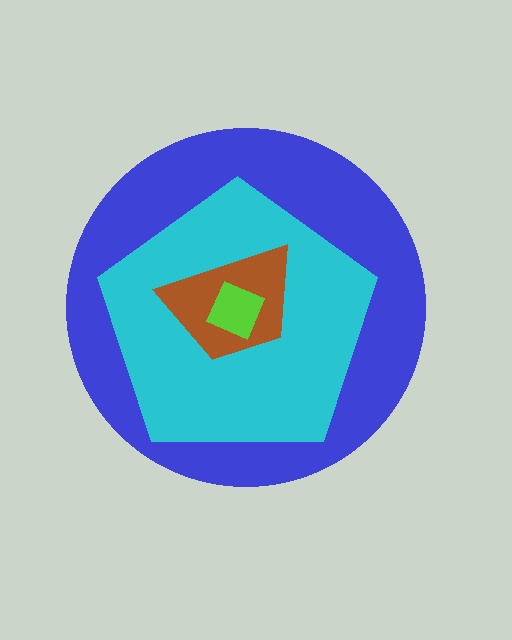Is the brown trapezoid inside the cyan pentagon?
Yes.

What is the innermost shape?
The lime diamond.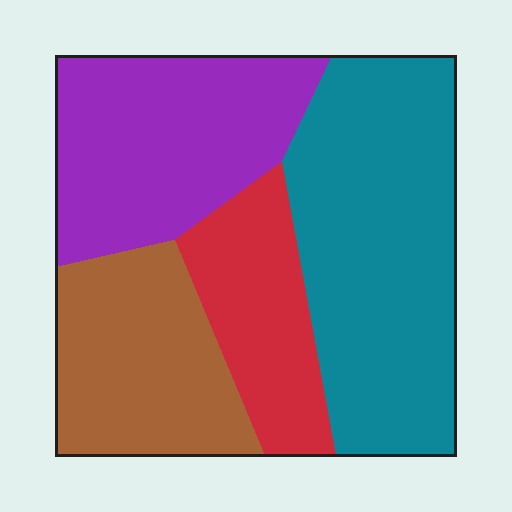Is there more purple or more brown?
Purple.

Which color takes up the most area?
Teal, at roughly 35%.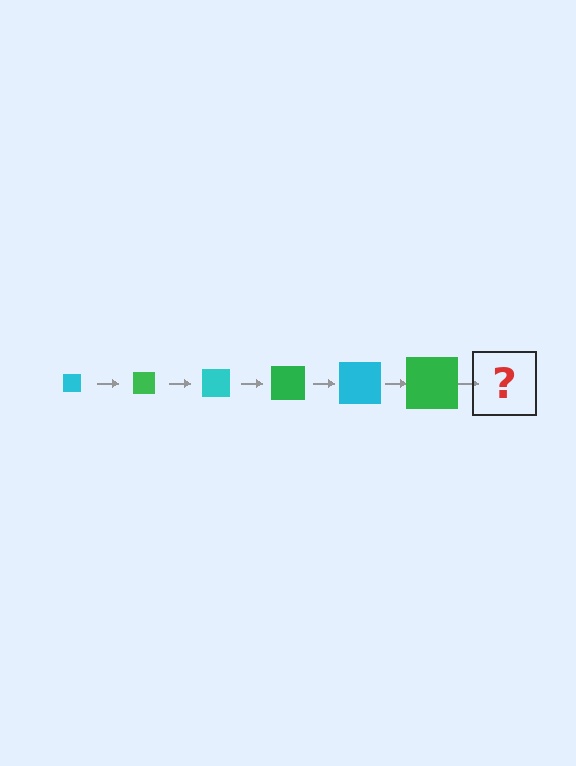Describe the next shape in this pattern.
It should be a cyan square, larger than the previous one.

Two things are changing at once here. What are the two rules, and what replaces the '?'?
The two rules are that the square grows larger each step and the color cycles through cyan and green. The '?' should be a cyan square, larger than the previous one.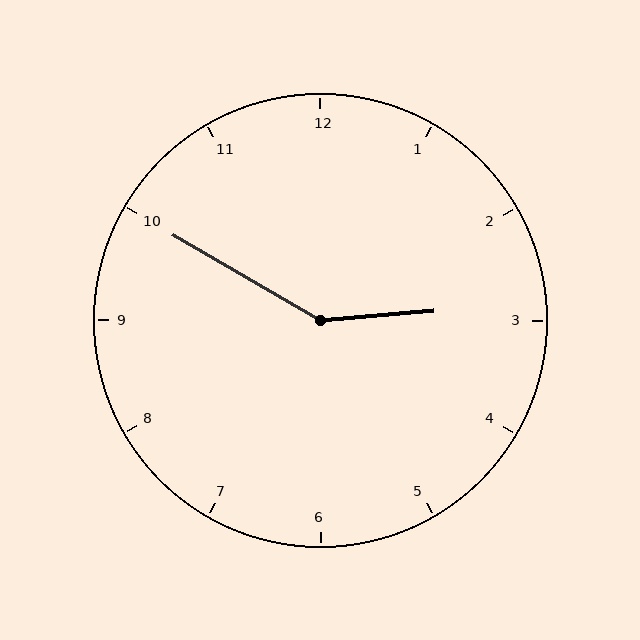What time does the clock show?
2:50.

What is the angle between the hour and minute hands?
Approximately 145 degrees.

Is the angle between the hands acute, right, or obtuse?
It is obtuse.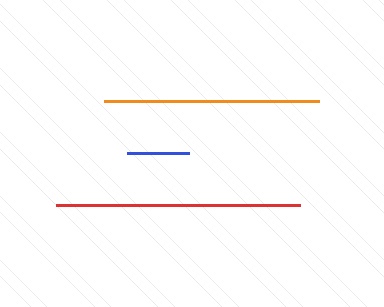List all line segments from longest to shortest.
From longest to shortest: red, orange, blue.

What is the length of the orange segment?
The orange segment is approximately 215 pixels long.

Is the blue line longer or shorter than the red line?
The red line is longer than the blue line.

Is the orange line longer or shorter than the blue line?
The orange line is longer than the blue line.